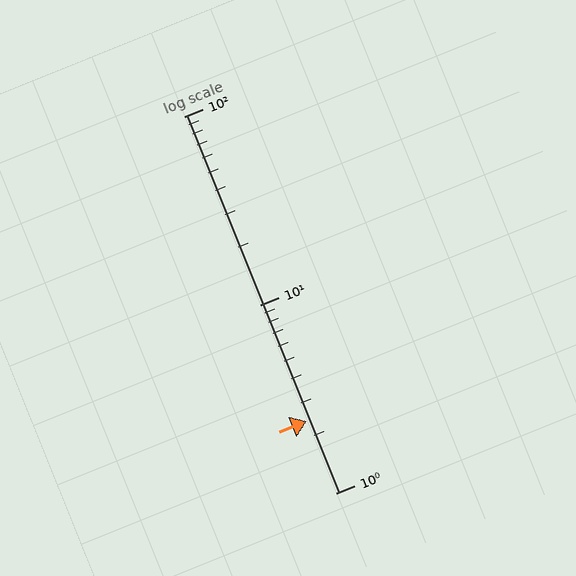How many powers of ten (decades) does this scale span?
The scale spans 2 decades, from 1 to 100.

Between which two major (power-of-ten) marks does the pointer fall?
The pointer is between 1 and 10.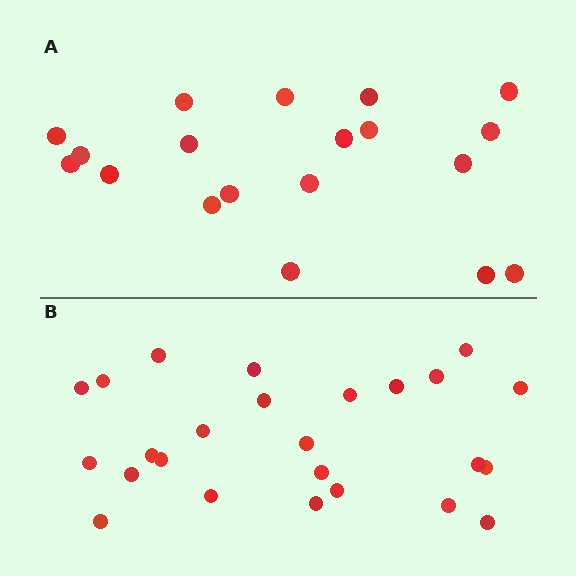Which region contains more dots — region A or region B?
Region B (the bottom region) has more dots.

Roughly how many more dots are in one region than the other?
Region B has about 6 more dots than region A.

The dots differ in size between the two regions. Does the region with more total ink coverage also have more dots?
No. Region A has more total ink coverage because its dots are larger, but region B actually contains more individual dots. Total area can be misleading — the number of items is what matters here.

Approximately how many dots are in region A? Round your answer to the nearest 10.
About 20 dots. (The exact count is 19, which rounds to 20.)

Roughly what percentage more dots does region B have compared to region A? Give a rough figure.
About 30% more.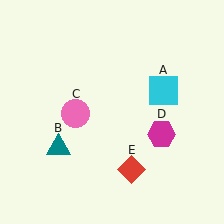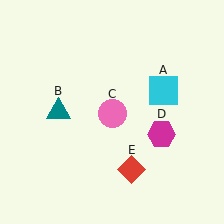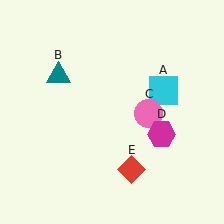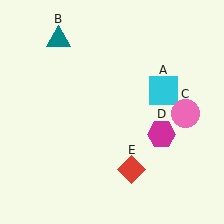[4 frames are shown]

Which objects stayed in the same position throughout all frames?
Cyan square (object A) and magenta hexagon (object D) and red diamond (object E) remained stationary.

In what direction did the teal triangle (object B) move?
The teal triangle (object B) moved up.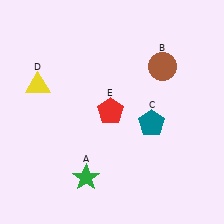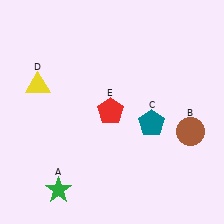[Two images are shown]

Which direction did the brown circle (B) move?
The brown circle (B) moved down.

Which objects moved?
The objects that moved are: the green star (A), the brown circle (B).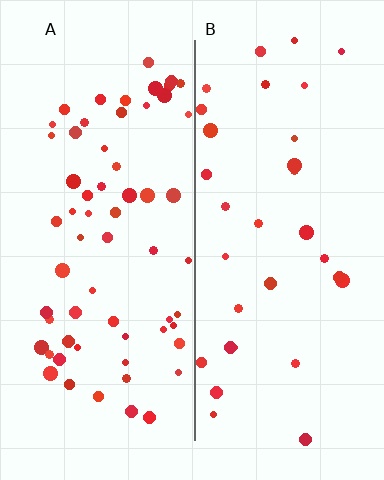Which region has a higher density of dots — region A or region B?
A (the left).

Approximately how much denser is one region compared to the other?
Approximately 2.0× — region A over region B.